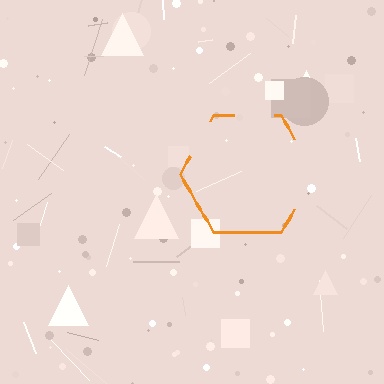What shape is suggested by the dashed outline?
The dashed outline suggests a hexagon.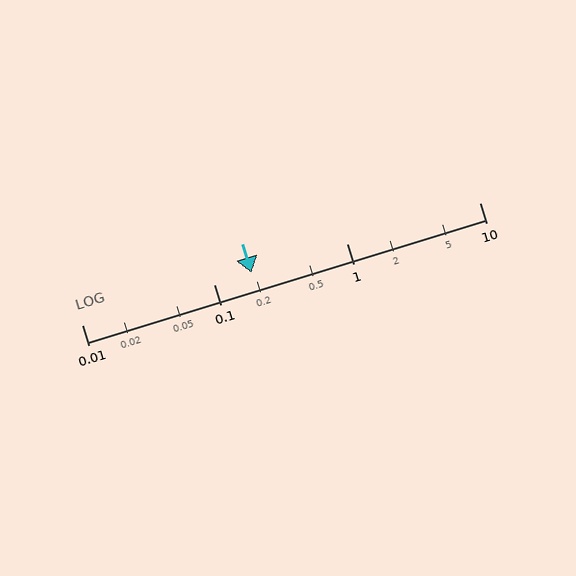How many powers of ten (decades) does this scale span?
The scale spans 3 decades, from 0.01 to 10.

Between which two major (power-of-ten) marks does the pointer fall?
The pointer is between 0.1 and 1.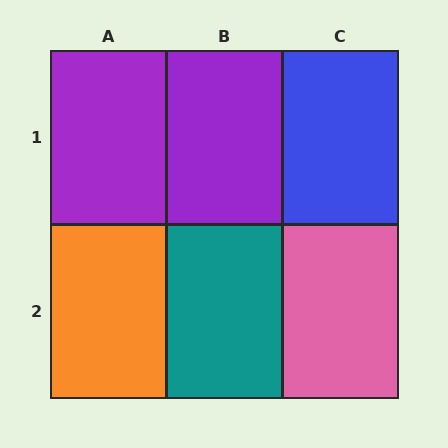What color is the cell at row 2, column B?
Teal.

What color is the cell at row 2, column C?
Pink.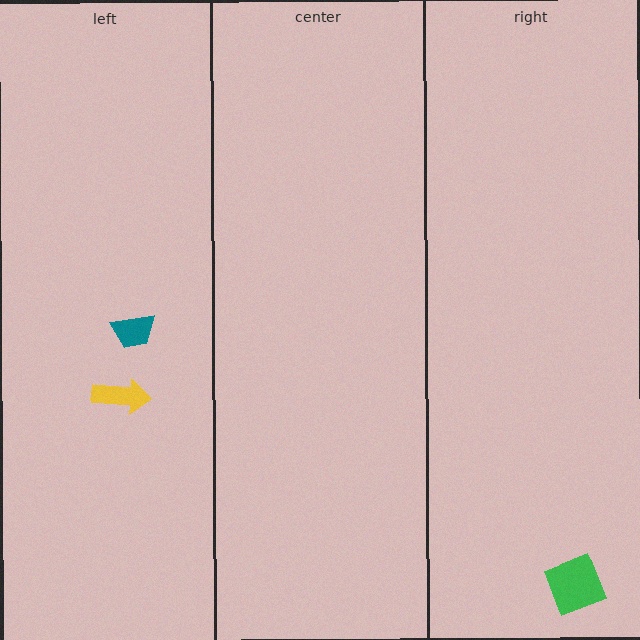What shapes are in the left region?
The teal trapezoid, the yellow arrow.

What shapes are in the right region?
The green square.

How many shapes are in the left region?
2.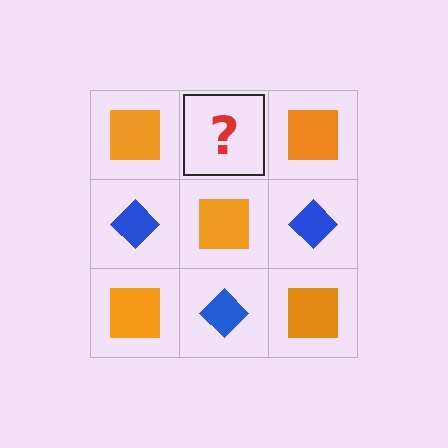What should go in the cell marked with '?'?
The missing cell should contain a blue diamond.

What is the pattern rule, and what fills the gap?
The rule is that it alternates orange square and blue diamond in a checkerboard pattern. The gap should be filled with a blue diamond.